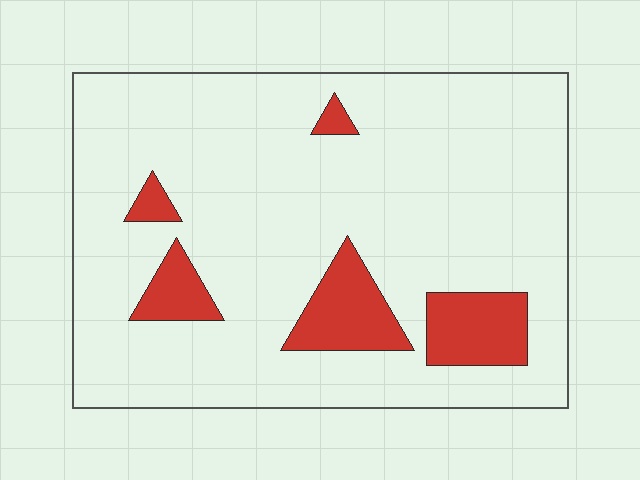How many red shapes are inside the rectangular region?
5.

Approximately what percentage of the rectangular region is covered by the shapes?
Approximately 15%.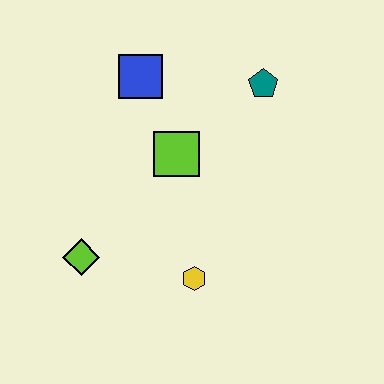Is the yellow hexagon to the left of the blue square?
No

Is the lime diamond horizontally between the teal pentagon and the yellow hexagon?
No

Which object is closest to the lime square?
The blue square is closest to the lime square.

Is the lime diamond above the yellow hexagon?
Yes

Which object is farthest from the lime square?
The lime diamond is farthest from the lime square.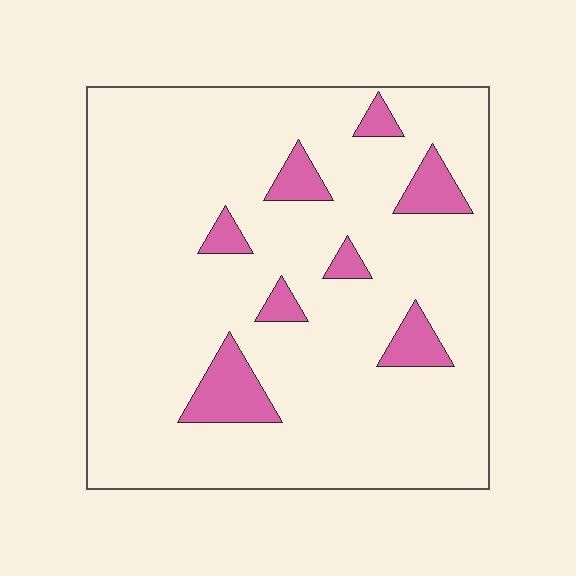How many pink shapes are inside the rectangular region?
8.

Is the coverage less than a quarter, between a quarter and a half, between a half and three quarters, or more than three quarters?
Less than a quarter.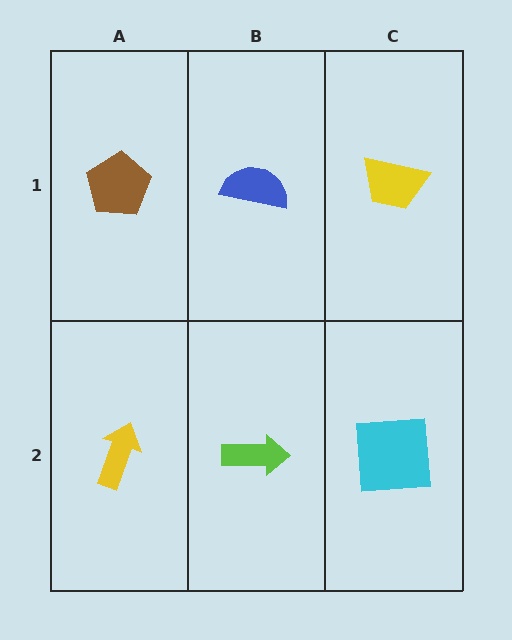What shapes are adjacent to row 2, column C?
A yellow trapezoid (row 1, column C), a lime arrow (row 2, column B).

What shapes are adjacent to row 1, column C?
A cyan square (row 2, column C), a blue semicircle (row 1, column B).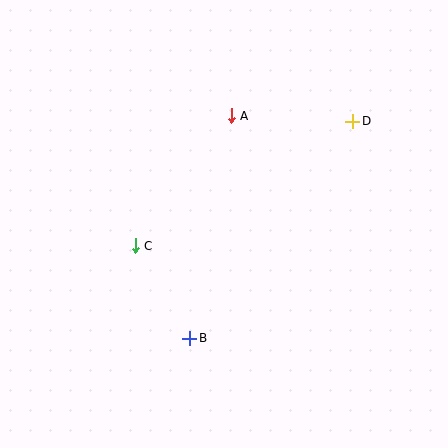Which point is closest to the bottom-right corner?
Point B is closest to the bottom-right corner.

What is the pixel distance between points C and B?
The distance between C and B is 108 pixels.